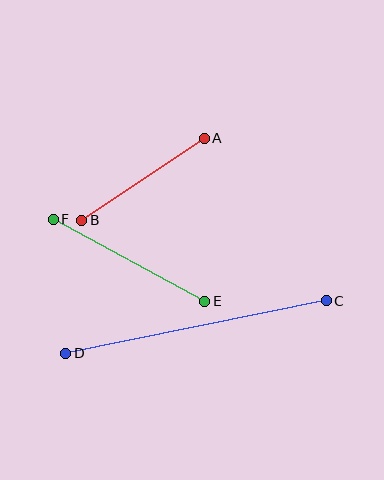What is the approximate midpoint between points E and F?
The midpoint is at approximately (129, 260) pixels.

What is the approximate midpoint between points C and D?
The midpoint is at approximately (196, 327) pixels.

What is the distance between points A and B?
The distance is approximately 147 pixels.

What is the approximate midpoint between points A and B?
The midpoint is at approximately (143, 179) pixels.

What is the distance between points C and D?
The distance is approximately 266 pixels.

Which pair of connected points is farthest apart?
Points C and D are farthest apart.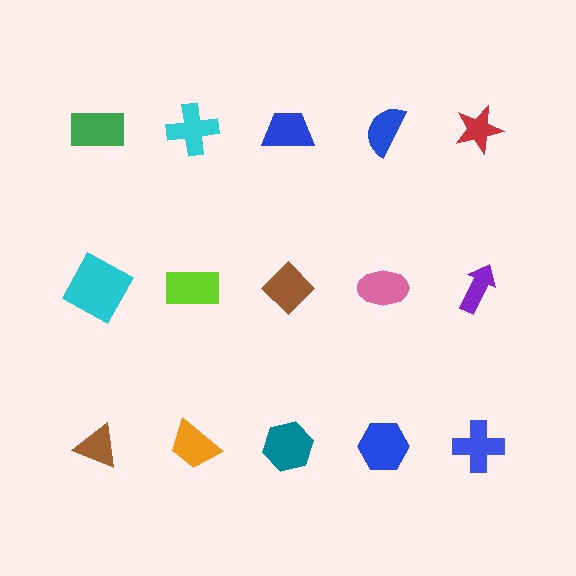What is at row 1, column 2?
A cyan cross.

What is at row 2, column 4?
A pink ellipse.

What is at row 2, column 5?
A purple arrow.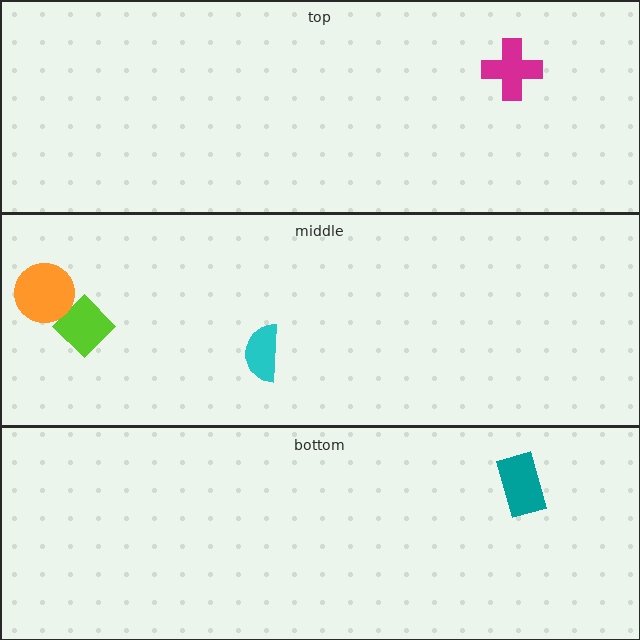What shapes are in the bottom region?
The teal rectangle.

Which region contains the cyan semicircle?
The middle region.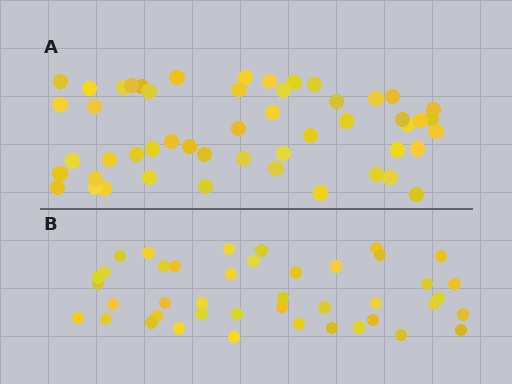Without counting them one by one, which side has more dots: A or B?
Region A (the top region) has more dots.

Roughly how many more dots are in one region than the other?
Region A has roughly 8 or so more dots than region B.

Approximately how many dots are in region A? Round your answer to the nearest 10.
About 50 dots. (The exact count is 51, which rounds to 50.)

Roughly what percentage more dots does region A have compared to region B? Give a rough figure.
About 20% more.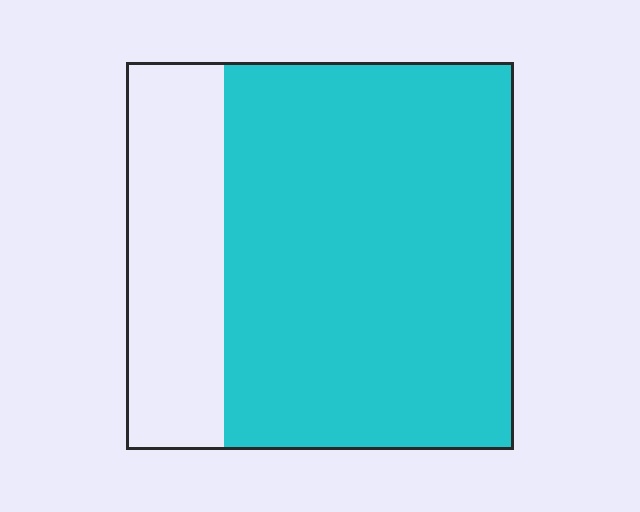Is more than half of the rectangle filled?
Yes.